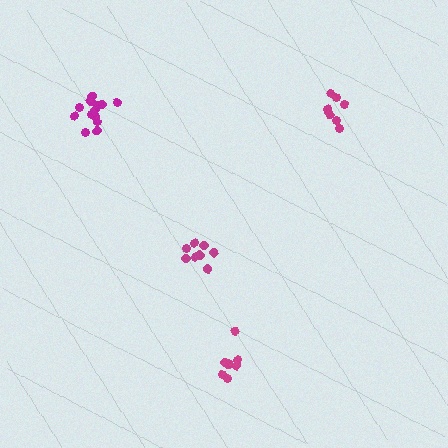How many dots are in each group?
Group 1: 8 dots, Group 2: 13 dots, Group 3: 9 dots, Group 4: 8 dots (38 total).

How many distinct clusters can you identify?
There are 4 distinct clusters.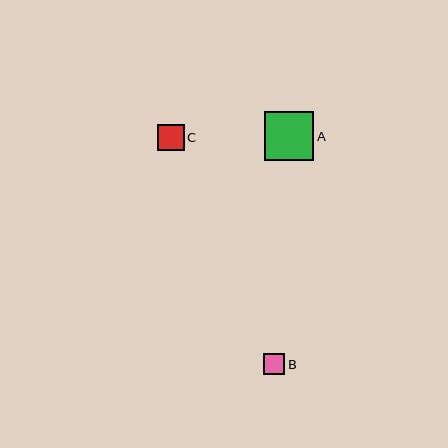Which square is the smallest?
Square B is the smallest with a size of approximately 21 pixels.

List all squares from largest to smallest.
From largest to smallest: A, C, B.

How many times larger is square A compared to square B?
Square A is approximately 2.4 times the size of square B.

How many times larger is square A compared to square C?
Square A is approximately 1.9 times the size of square C.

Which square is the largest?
Square A is the largest with a size of approximately 50 pixels.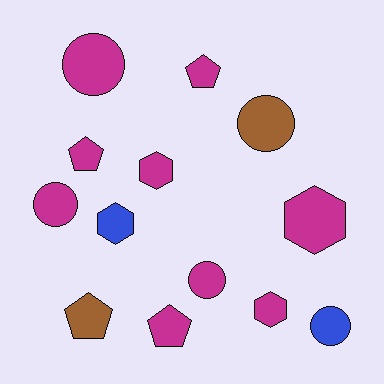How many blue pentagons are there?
There are no blue pentagons.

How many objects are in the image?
There are 13 objects.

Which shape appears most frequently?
Circle, with 5 objects.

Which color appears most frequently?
Magenta, with 9 objects.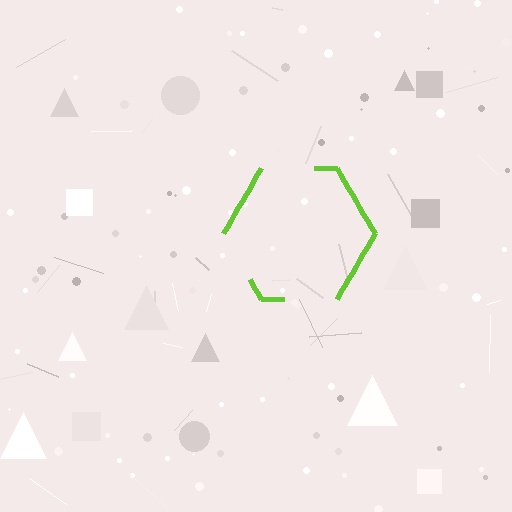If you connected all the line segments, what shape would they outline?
They would outline a hexagon.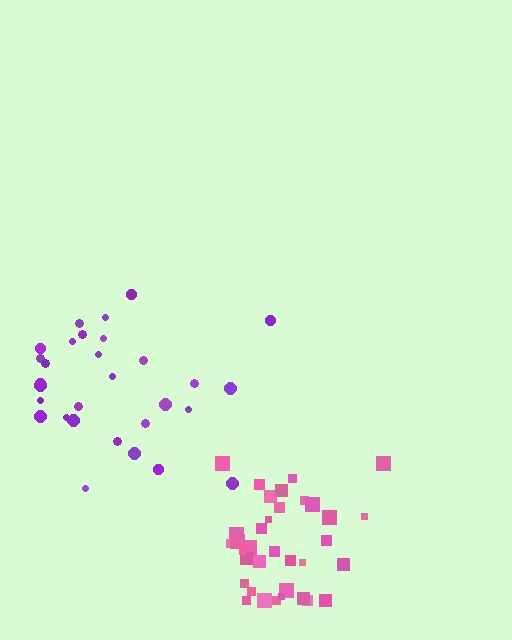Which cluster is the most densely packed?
Pink.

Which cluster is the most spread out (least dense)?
Purple.